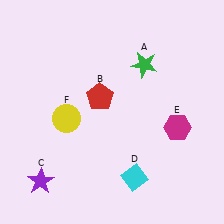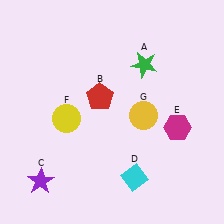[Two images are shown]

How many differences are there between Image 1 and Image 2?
There is 1 difference between the two images.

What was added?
A yellow circle (G) was added in Image 2.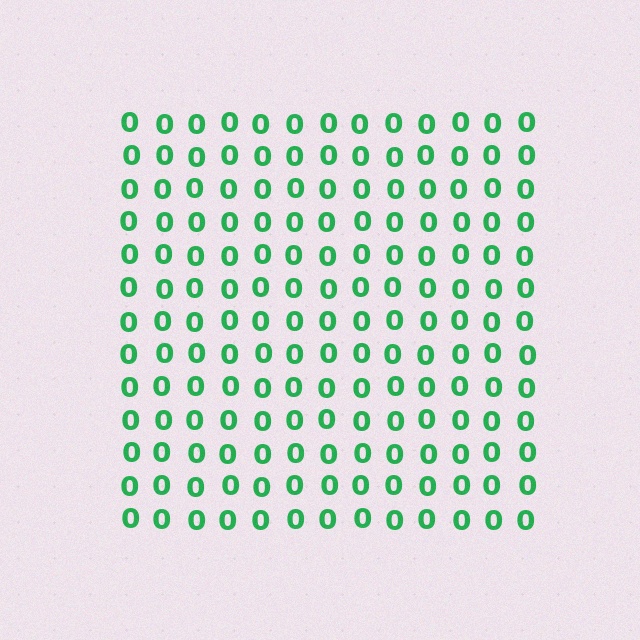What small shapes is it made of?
It is made of small digit 0's.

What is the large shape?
The large shape is a square.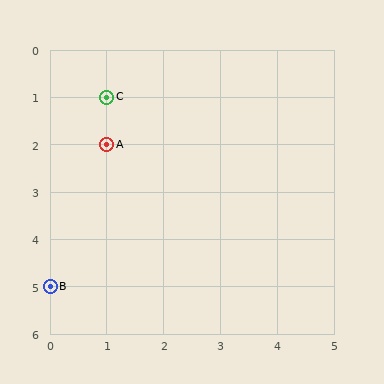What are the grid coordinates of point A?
Point A is at grid coordinates (1, 2).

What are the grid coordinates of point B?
Point B is at grid coordinates (0, 5).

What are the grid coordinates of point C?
Point C is at grid coordinates (1, 1).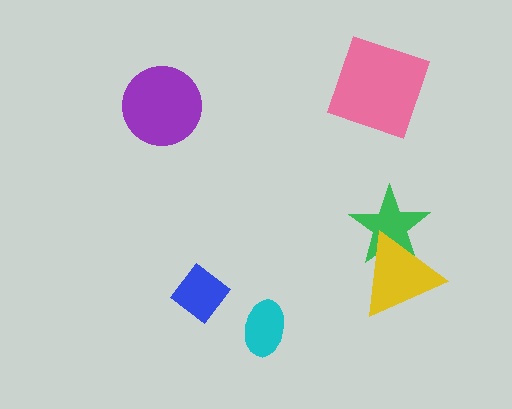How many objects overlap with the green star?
1 object overlaps with the green star.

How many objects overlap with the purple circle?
0 objects overlap with the purple circle.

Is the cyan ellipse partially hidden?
No, no other shape covers it.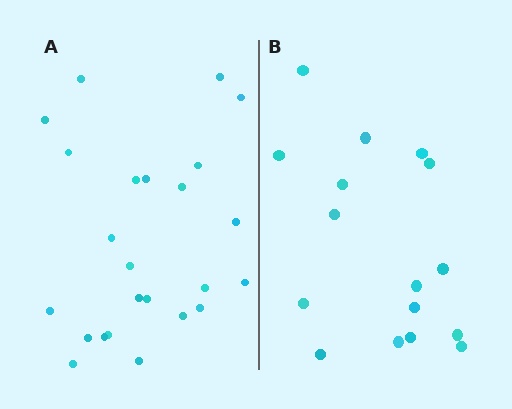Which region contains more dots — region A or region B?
Region A (the left region) has more dots.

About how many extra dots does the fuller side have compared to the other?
Region A has roughly 8 or so more dots than region B.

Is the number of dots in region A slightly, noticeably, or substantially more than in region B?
Region A has substantially more. The ratio is roughly 1.5 to 1.